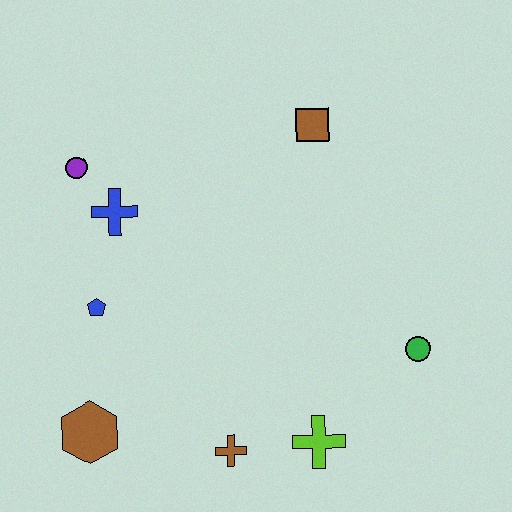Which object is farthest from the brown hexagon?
The brown square is farthest from the brown hexagon.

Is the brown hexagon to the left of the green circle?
Yes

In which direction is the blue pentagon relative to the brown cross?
The blue pentagon is above the brown cross.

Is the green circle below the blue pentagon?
Yes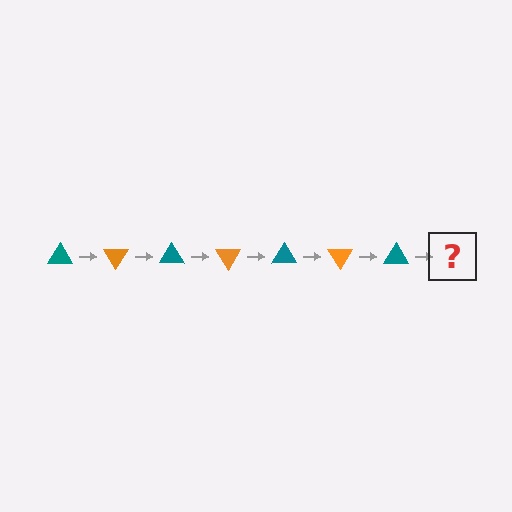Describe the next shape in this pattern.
It should be an orange triangle, rotated 420 degrees from the start.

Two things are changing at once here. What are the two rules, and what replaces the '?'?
The two rules are that it rotates 60 degrees each step and the color cycles through teal and orange. The '?' should be an orange triangle, rotated 420 degrees from the start.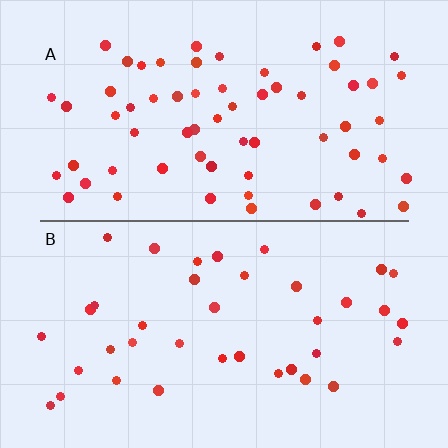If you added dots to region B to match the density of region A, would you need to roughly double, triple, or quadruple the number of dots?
Approximately double.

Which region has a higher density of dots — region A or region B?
A (the top).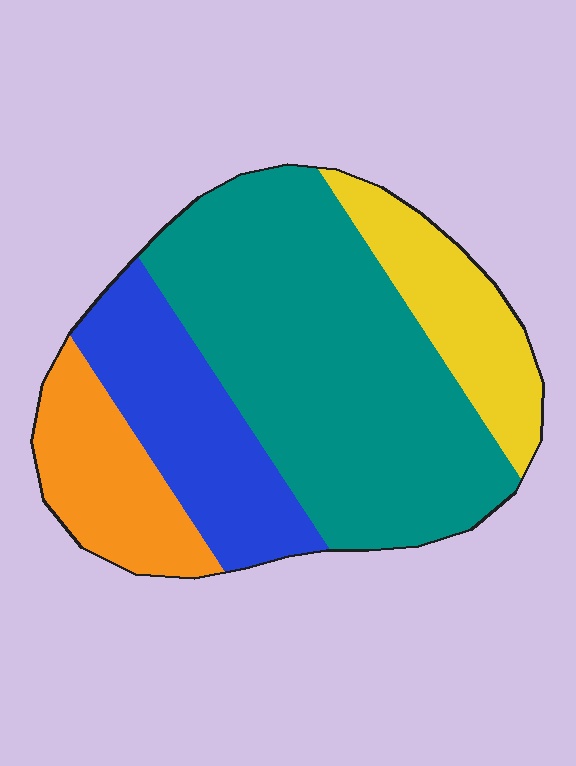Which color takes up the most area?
Teal, at roughly 50%.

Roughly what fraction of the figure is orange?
Orange covers 15% of the figure.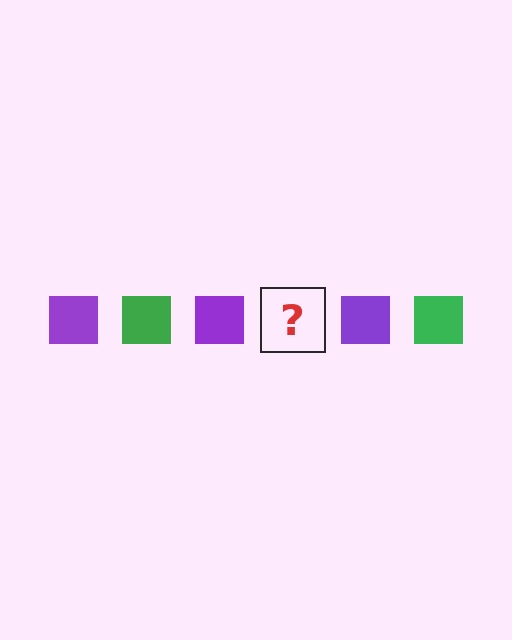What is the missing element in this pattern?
The missing element is a green square.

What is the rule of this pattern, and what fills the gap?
The rule is that the pattern cycles through purple, green squares. The gap should be filled with a green square.